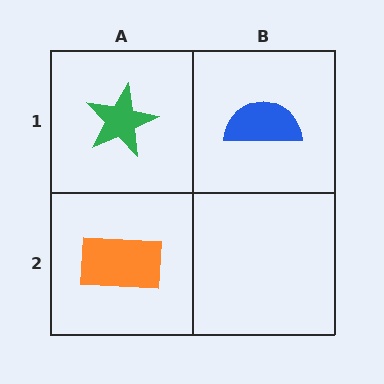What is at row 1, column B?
A blue semicircle.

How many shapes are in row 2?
1 shape.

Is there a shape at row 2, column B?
No, that cell is empty.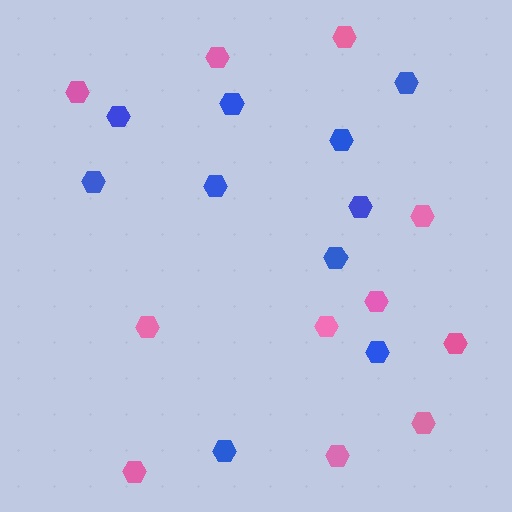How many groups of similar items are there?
There are 2 groups: one group of blue hexagons (10) and one group of pink hexagons (11).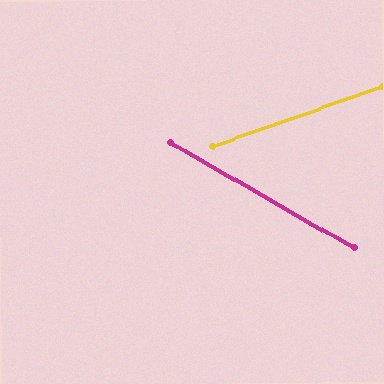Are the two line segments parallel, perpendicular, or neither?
Neither parallel nor perpendicular — they differ by about 49°.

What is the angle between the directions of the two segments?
Approximately 49 degrees.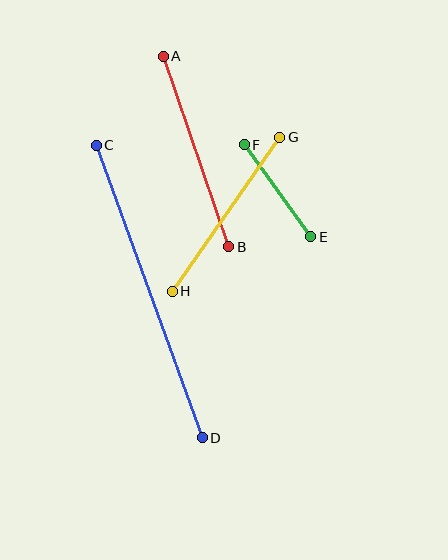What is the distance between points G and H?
The distance is approximately 188 pixels.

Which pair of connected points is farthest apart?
Points C and D are farthest apart.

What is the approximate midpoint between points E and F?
The midpoint is at approximately (278, 191) pixels.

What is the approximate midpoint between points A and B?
The midpoint is at approximately (196, 151) pixels.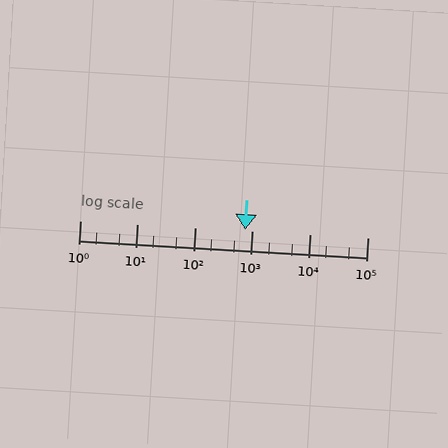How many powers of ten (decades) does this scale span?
The scale spans 5 decades, from 1 to 100000.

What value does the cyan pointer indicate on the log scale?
The pointer indicates approximately 740.